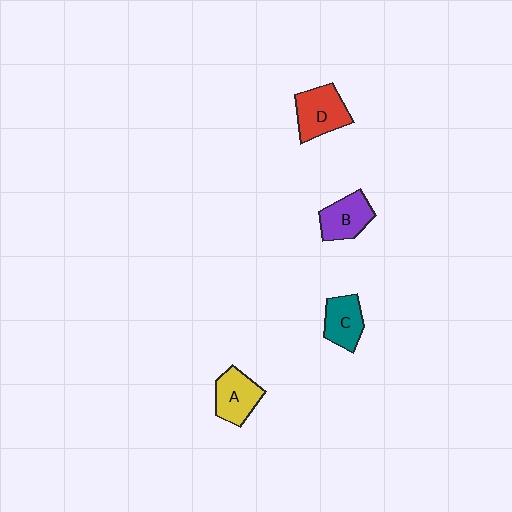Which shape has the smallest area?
Shape C (teal).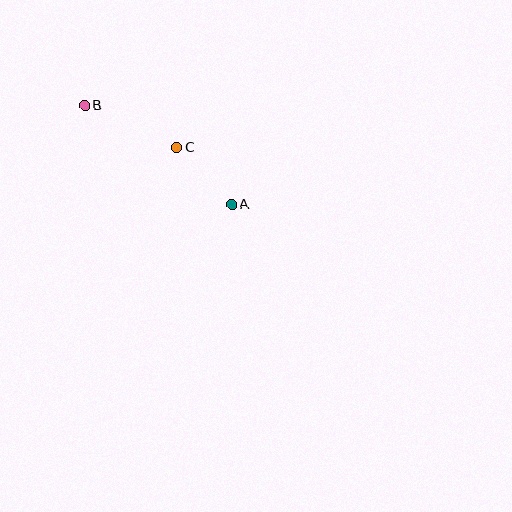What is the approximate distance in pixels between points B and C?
The distance between B and C is approximately 101 pixels.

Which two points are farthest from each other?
Points A and B are farthest from each other.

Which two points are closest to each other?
Points A and C are closest to each other.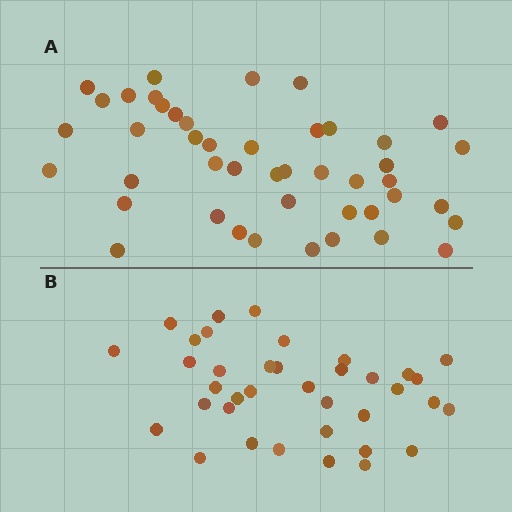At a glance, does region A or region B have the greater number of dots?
Region A (the top region) has more dots.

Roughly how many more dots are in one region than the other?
Region A has roughly 8 or so more dots than region B.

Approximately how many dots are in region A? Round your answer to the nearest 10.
About 40 dots. (The exact count is 45, which rounds to 40.)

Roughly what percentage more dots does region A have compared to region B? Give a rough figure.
About 20% more.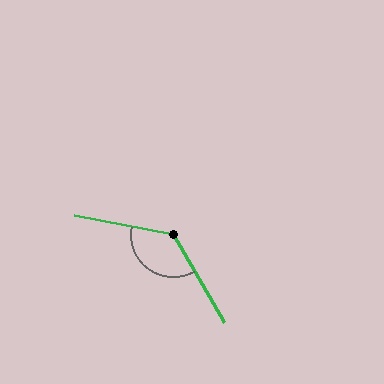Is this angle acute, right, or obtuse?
It is obtuse.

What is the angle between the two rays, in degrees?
Approximately 131 degrees.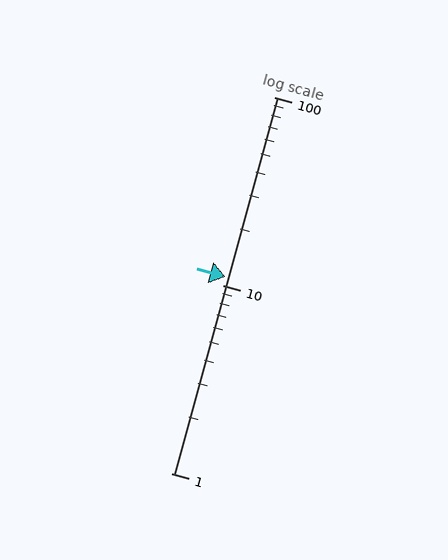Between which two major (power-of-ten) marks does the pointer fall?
The pointer is between 10 and 100.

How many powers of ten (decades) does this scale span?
The scale spans 2 decades, from 1 to 100.